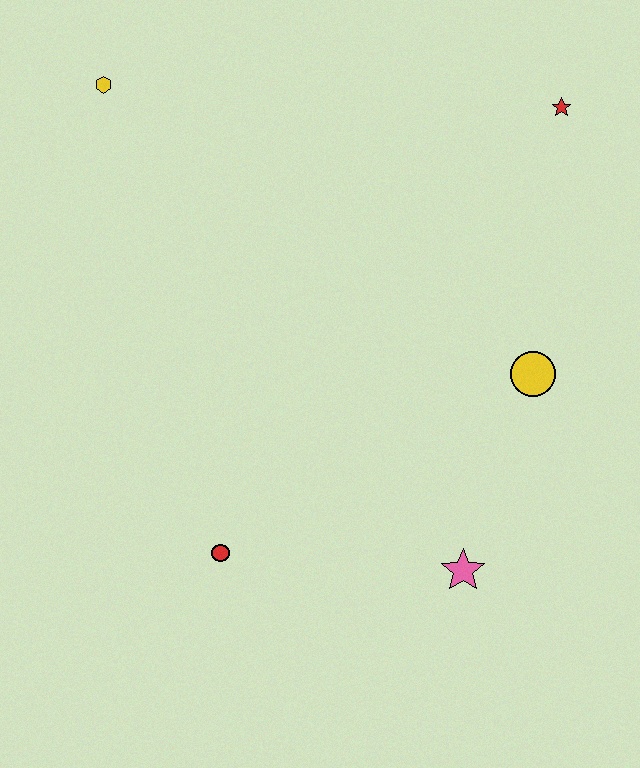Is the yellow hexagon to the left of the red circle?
Yes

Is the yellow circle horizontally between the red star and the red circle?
Yes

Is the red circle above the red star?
No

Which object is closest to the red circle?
The pink star is closest to the red circle.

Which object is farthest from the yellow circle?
The yellow hexagon is farthest from the yellow circle.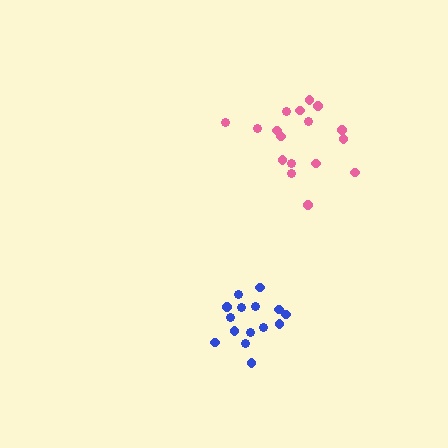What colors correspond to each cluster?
The clusters are colored: blue, pink.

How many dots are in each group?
Group 1: 15 dots, Group 2: 17 dots (32 total).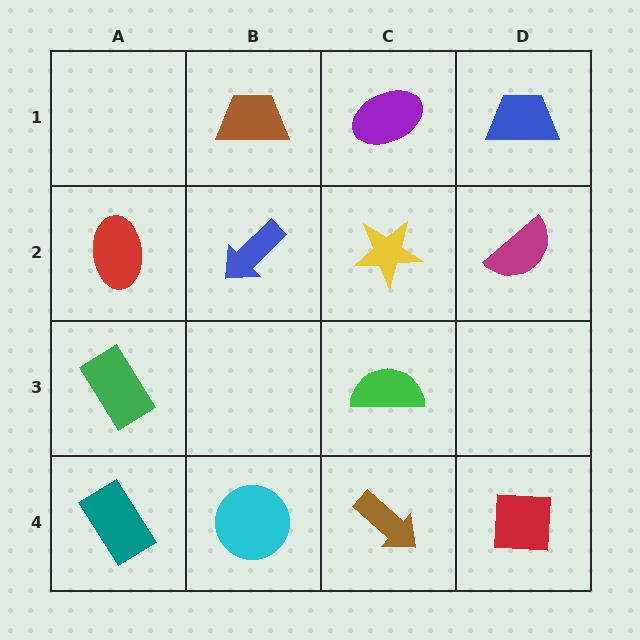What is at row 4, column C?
A brown arrow.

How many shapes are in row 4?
4 shapes.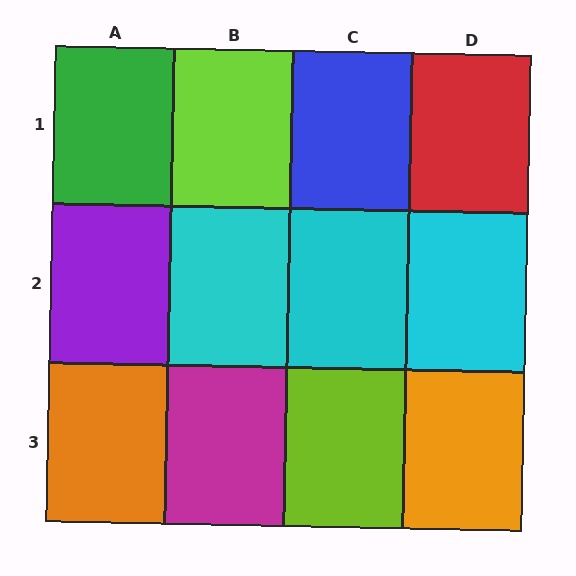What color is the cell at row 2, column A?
Purple.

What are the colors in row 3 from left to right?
Orange, magenta, lime, orange.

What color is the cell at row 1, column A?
Green.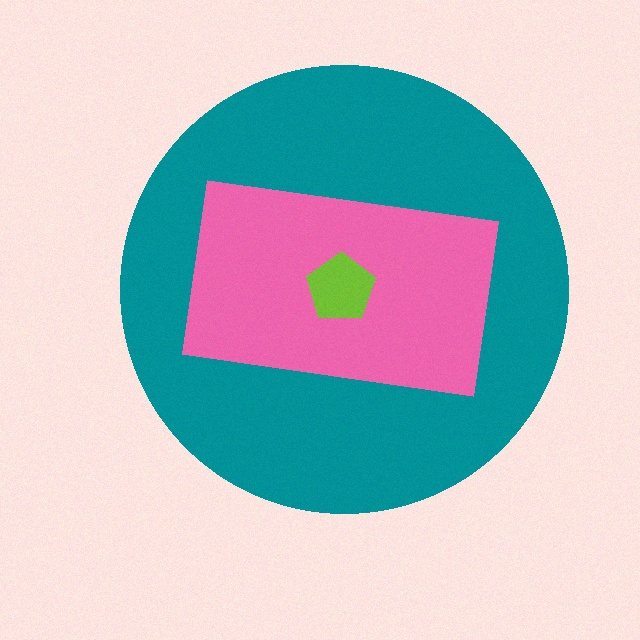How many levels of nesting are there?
3.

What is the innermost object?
The lime pentagon.